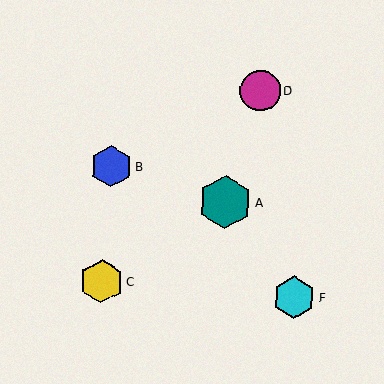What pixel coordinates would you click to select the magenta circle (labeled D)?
Click at (261, 91) to select the magenta circle D.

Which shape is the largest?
The teal hexagon (labeled A) is the largest.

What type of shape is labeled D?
Shape D is a magenta circle.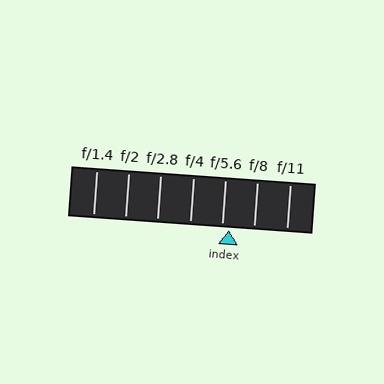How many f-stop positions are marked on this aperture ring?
There are 7 f-stop positions marked.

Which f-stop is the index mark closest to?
The index mark is closest to f/5.6.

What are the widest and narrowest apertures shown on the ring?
The widest aperture shown is f/1.4 and the narrowest is f/11.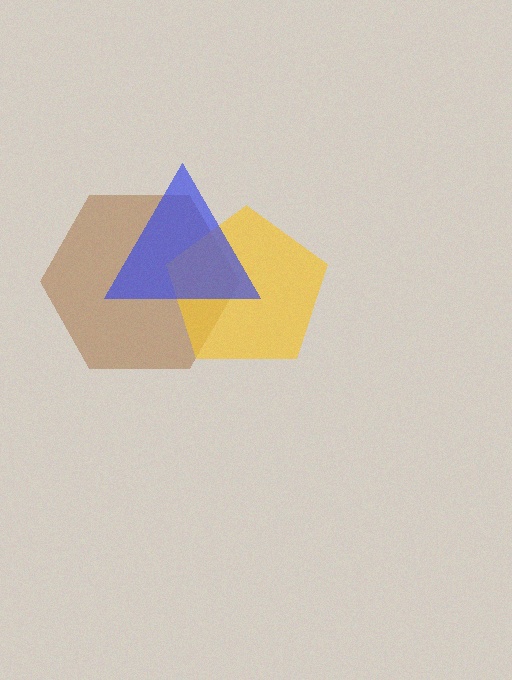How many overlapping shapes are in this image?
There are 3 overlapping shapes in the image.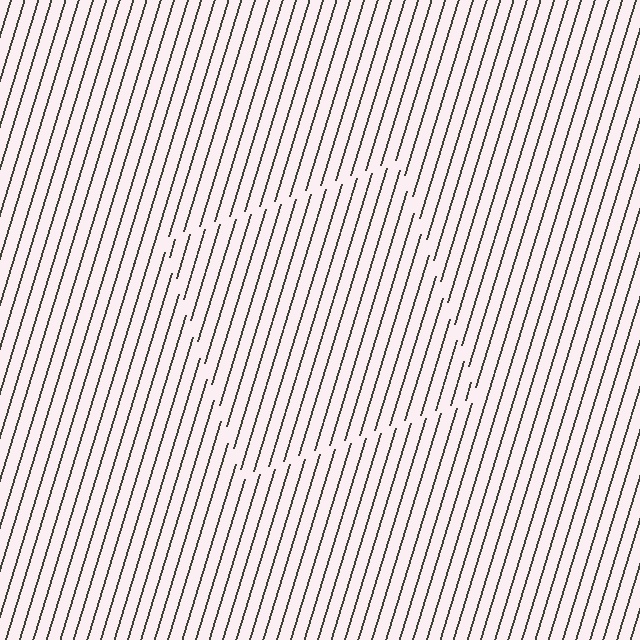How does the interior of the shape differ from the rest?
The interior of the shape contains the same grating, shifted by half a period — the contour is defined by the phase discontinuity where line-ends from the inner and outer gratings abut.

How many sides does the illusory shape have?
4 sides — the line-ends trace a square.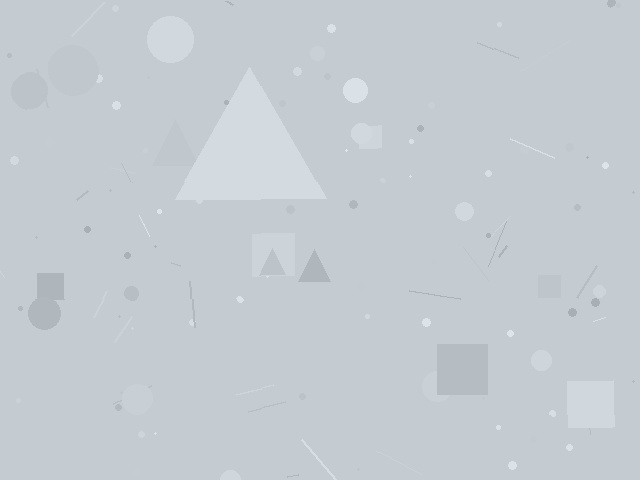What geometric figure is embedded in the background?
A triangle is embedded in the background.